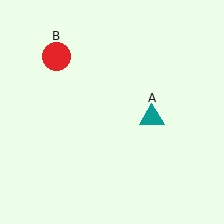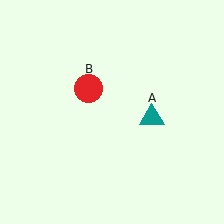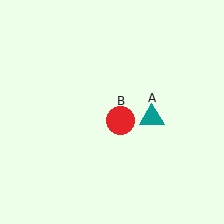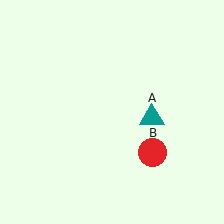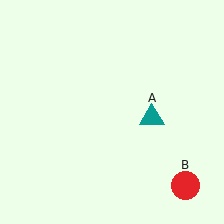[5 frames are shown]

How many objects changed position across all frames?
1 object changed position: red circle (object B).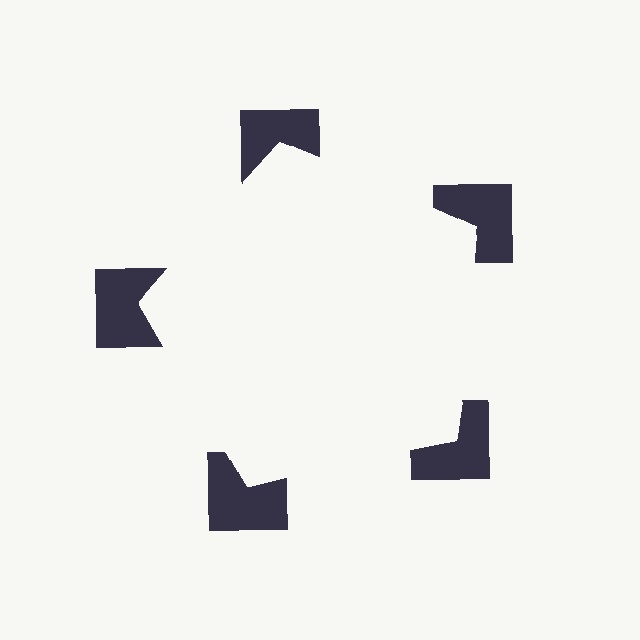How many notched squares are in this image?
There are 5 — one at each vertex of the illusory pentagon.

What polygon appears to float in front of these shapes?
An illusory pentagon — its edges are inferred from the aligned wedge cuts in the notched squares, not physically drawn.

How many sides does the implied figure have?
5 sides.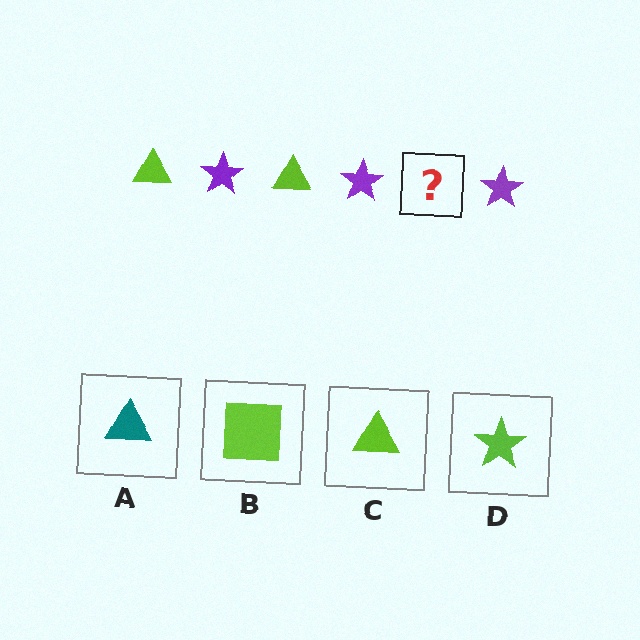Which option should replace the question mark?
Option C.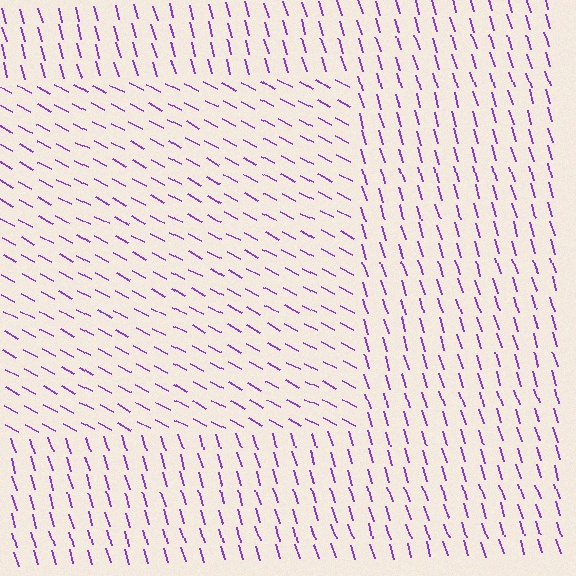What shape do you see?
I see a rectangle.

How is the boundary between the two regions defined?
The boundary is defined purely by a change in line orientation (approximately 45 degrees difference). All lines are the same color and thickness.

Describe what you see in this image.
The image is filled with small purple line segments. A rectangle region in the image has lines oriented differently from the surrounding lines, creating a visible texture boundary.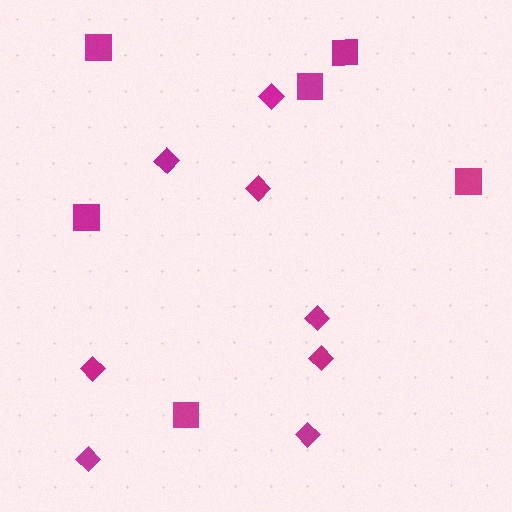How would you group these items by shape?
There are 2 groups: one group of diamonds (8) and one group of squares (6).